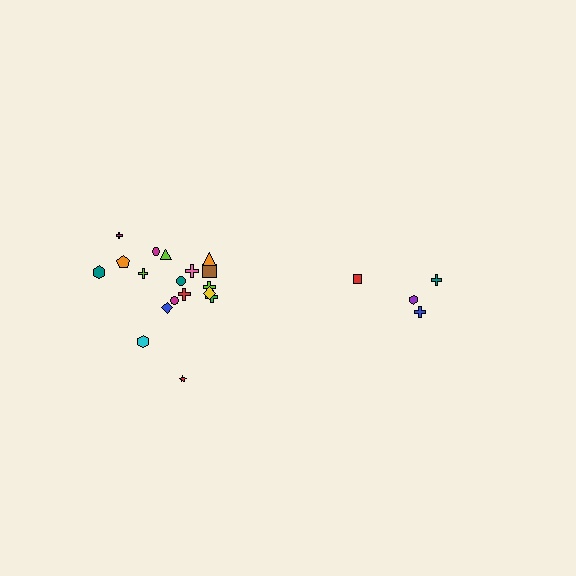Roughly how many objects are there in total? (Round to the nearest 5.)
Roughly 20 objects in total.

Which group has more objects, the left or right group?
The left group.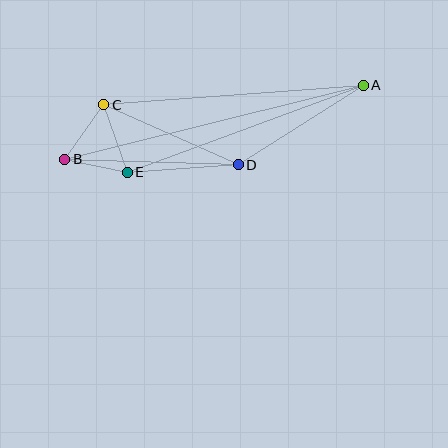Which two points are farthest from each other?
Points A and B are farthest from each other.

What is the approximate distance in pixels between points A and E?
The distance between A and E is approximately 252 pixels.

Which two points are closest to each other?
Points B and E are closest to each other.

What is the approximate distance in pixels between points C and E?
The distance between C and E is approximately 71 pixels.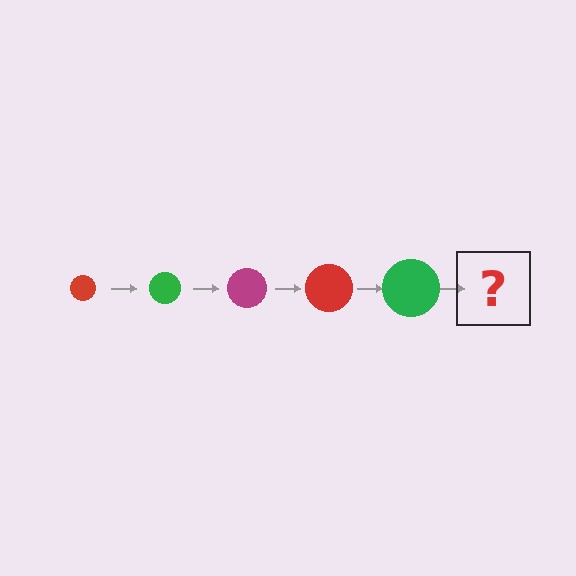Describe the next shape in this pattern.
It should be a magenta circle, larger than the previous one.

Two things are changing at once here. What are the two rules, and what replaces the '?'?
The two rules are that the circle grows larger each step and the color cycles through red, green, and magenta. The '?' should be a magenta circle, larger than the previous one.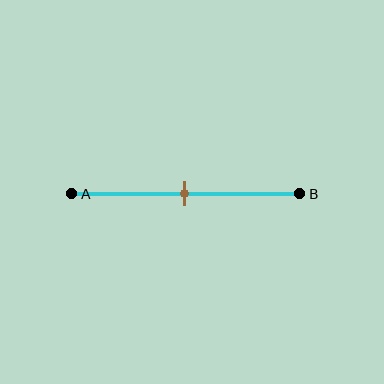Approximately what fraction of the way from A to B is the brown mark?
The brown mark is approximately 50% of the way from A to B.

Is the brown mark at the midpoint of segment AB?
Yes, the mark is approximately at the midpoint.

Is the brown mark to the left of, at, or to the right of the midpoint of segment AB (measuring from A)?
The brown mark is approximately at the midpoint of segment AB.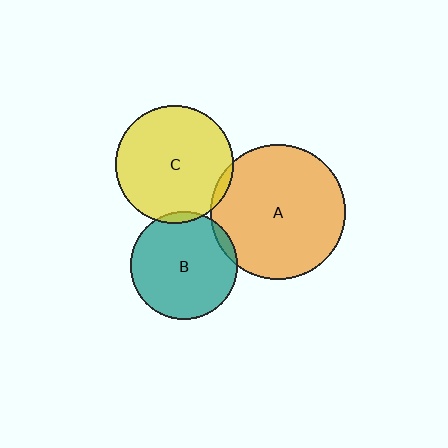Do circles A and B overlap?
Yes.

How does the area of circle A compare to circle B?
Approximately 1.6 times.